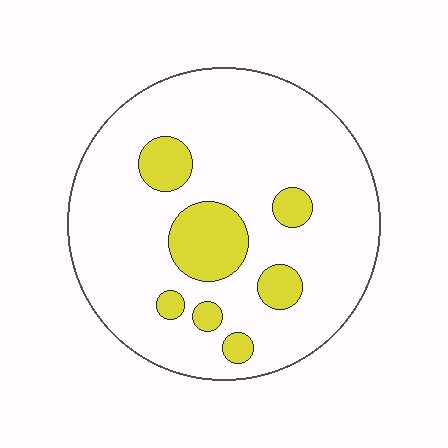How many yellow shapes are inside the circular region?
7.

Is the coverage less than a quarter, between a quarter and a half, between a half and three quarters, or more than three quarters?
Less than a quarter.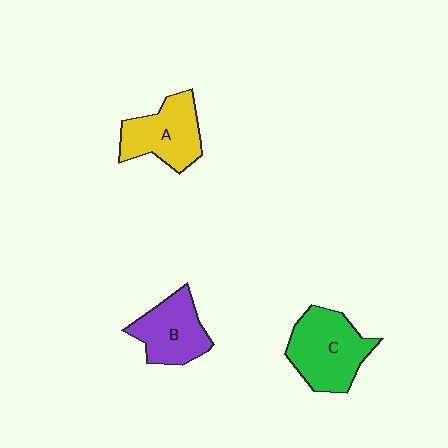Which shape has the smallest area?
Shape B (purple).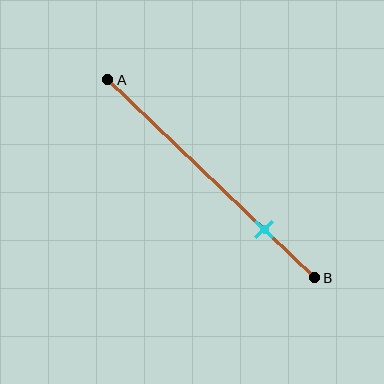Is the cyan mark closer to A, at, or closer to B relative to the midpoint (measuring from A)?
The cyan mark is closer to point B than the midpoint of segment AB.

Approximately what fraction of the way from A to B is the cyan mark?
The cyan mark is approximately 75% of the way from A to B.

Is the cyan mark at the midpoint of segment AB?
No, the mark is at about 75% from A, not at the 50% midpoint.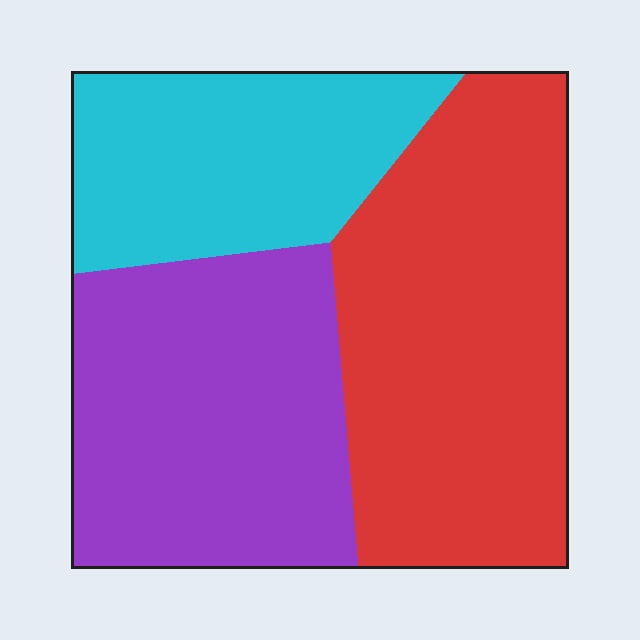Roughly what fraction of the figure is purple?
Purple takes up between a quarter and a half of the figure.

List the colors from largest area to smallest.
From largest to smallest: red, purple, cyan.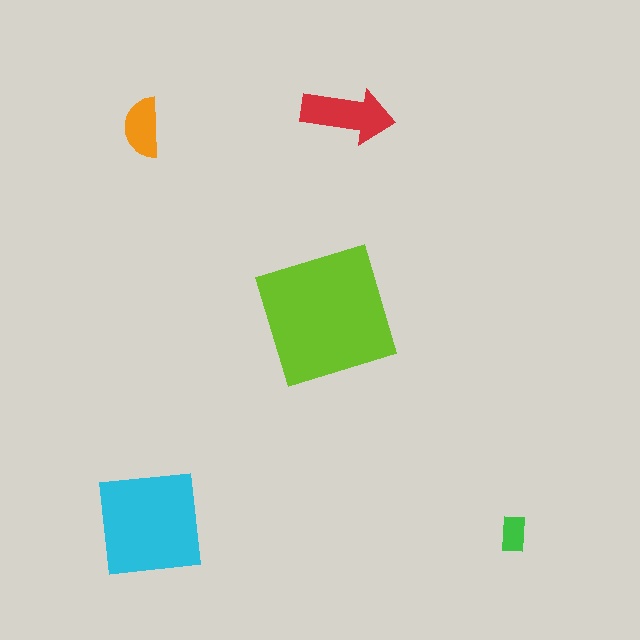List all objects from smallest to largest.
The green rectangle, the orange semicircle, the red arrow, the cyan square, the lime square.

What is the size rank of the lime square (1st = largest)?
1st.